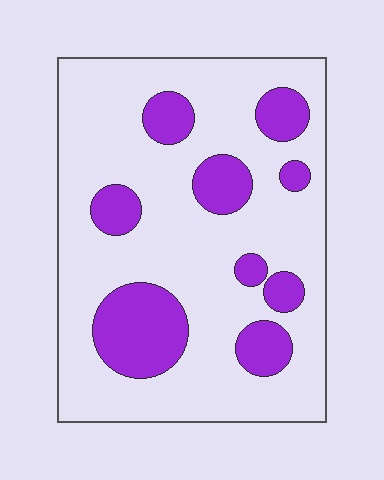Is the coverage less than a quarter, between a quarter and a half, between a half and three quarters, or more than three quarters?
Less than a quarter.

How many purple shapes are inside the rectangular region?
9.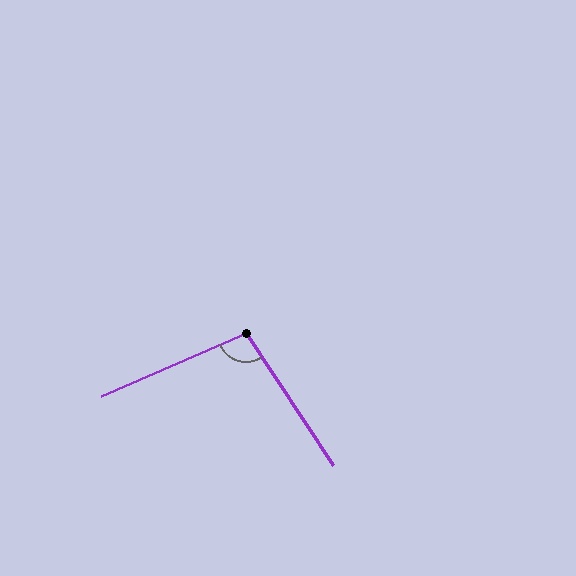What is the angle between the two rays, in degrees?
Approximately 100 degrees.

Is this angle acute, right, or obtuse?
It is obtuse.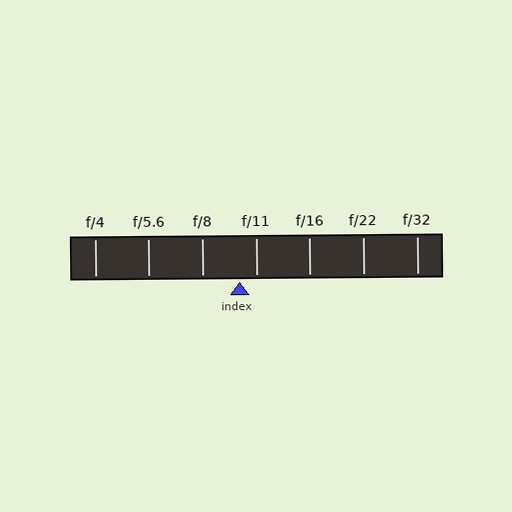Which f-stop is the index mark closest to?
The index mark is closest to f/11.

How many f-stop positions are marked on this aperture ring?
There are 7 f-stop positions marked.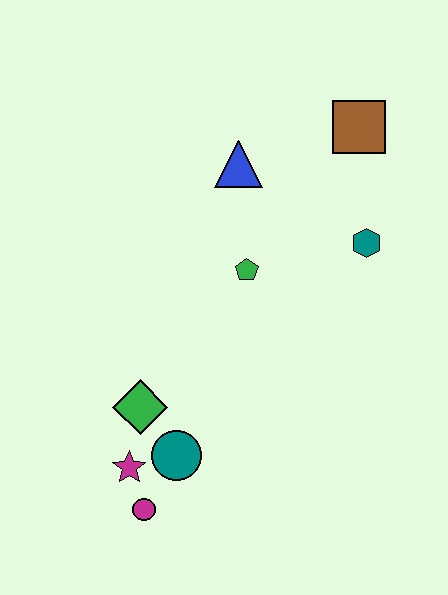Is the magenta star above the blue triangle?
No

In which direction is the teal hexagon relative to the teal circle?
The teal hexagon is above the teal circle.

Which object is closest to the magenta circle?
The magenta star is closest to the magenta circle.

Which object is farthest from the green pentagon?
The magenta circle is farthest from the green pentagon.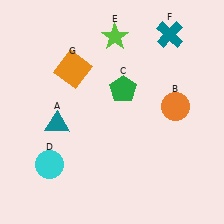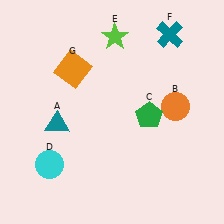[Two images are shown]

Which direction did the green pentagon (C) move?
The green pentagon (C) moved right.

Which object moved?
The green pentagon (C) moved right.